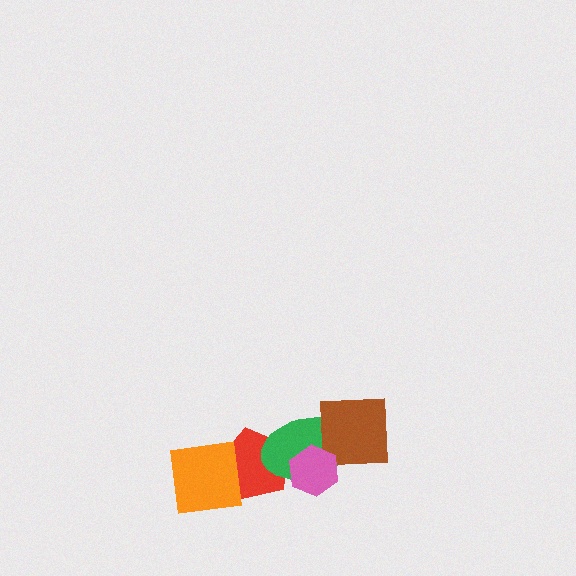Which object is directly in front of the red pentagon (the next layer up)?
The orange square is directly in front of the red pentagon.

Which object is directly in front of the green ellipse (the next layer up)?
The brown square is directly in front of the green ellipse.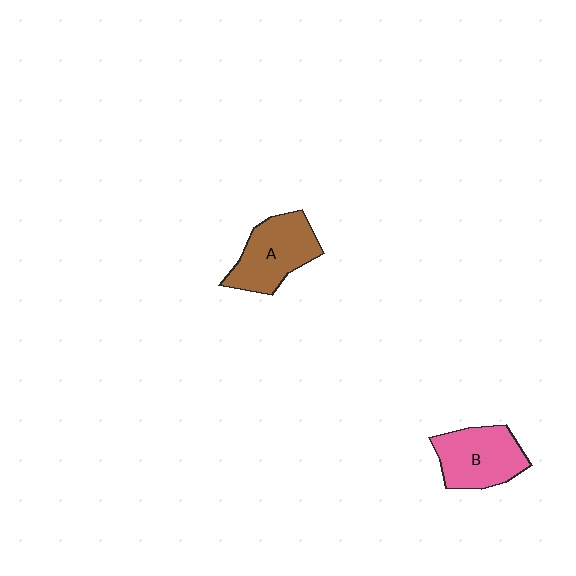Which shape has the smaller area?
Shape B (pink).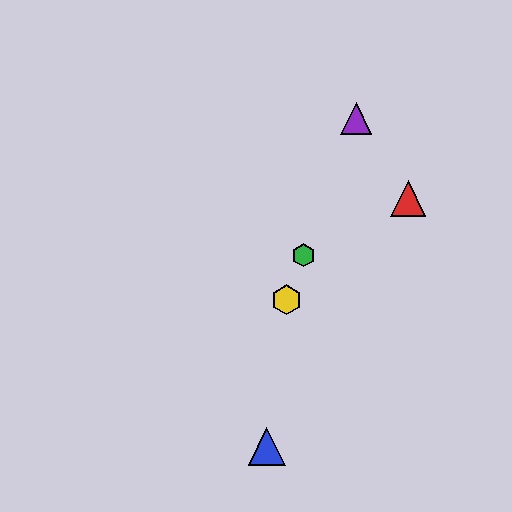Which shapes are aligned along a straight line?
The green hexagon, the yellow hexagon, the purple triangle are aligned along a straight line.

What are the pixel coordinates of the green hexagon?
The green hexagon is at (303, 255).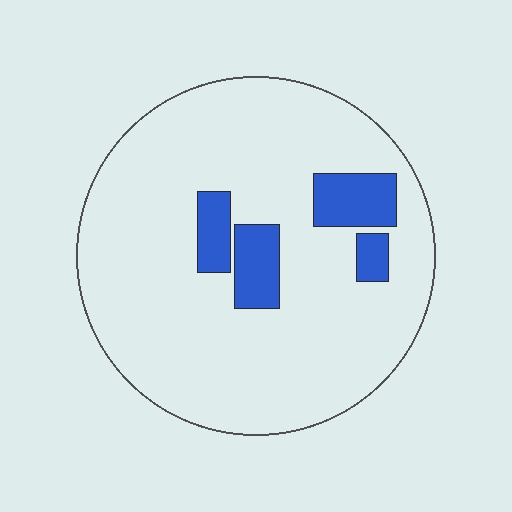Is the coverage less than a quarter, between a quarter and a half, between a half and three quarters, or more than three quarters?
Less than a quarter.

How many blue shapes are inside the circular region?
4.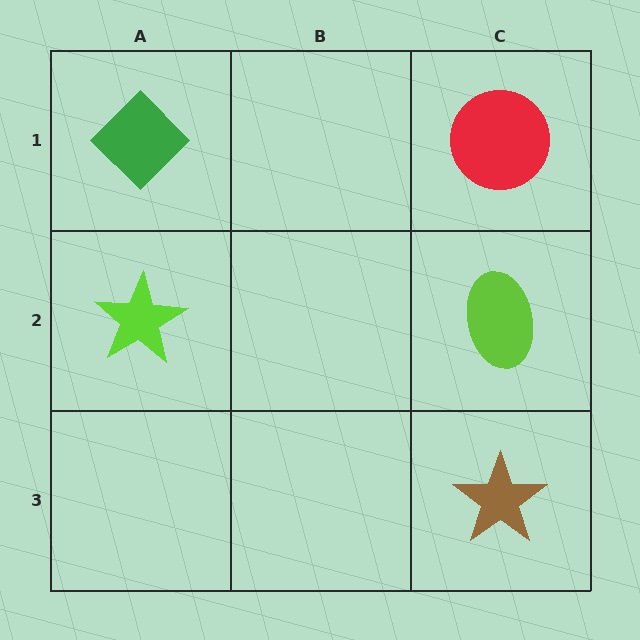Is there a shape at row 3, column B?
No, that cell is empty.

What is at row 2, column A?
A lime star.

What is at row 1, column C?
A red circle.